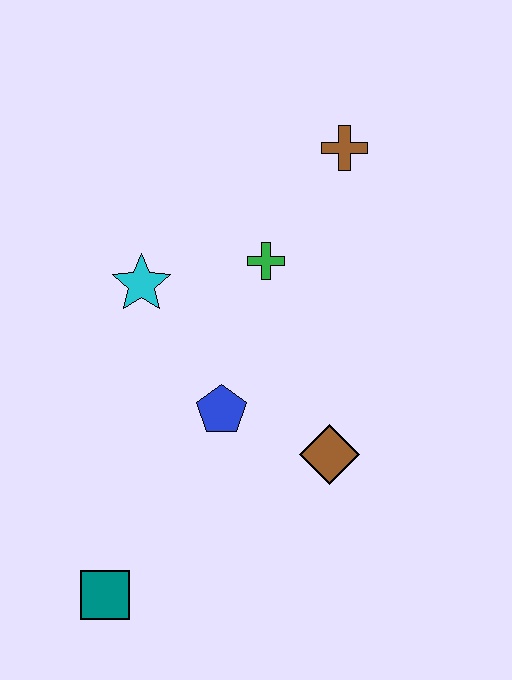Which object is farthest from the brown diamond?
The brown cross is farthest from the brown diamond.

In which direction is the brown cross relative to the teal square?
The brown cross is above the teal square.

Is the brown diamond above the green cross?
No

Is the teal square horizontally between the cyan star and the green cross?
No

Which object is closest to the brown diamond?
The blue pentagon is closest to the brown diamond.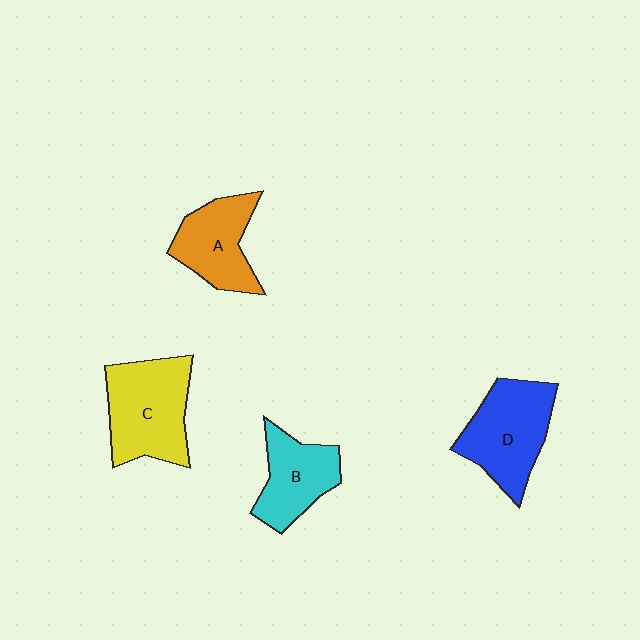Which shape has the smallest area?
Shape B (cyan).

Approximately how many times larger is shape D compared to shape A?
Approximately 1.3 times.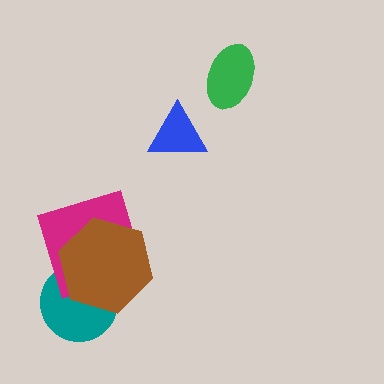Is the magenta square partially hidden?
Yes, it is partially covered by another shape.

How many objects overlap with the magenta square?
2 objects overlap with the magenta square.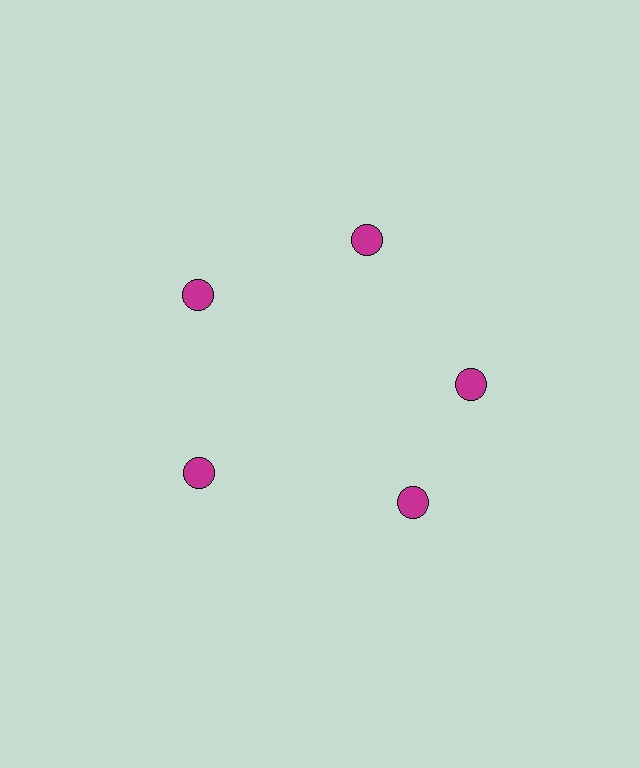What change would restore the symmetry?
The symmetry would be restored by rotating it back into even spacing with its neighbors so that all 5 circles sit at equal angles and equal distance from the center.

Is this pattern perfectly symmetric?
No. The 5 magenta circles are arranged in a ring, but one element near the 5 o'clock position is rotated out of alignment along the ring, breaking the 5-fold rotational symmetry.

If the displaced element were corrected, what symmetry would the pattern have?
It would have 5-fold rotational symmetry — the pattern would map onto itself every 72 degrees.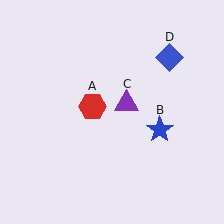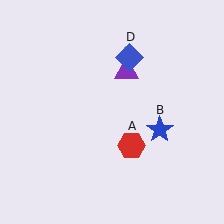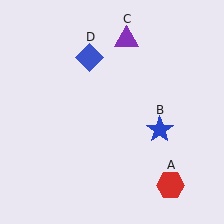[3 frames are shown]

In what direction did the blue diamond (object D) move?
The blue diamond (object D) moved left.